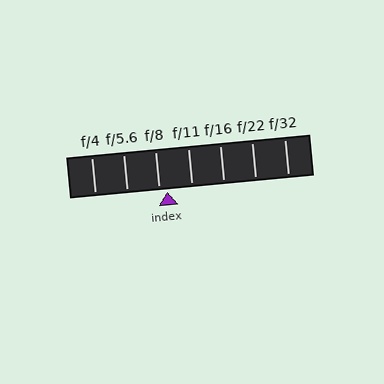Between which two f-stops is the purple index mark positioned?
The index mark is between f/8 and f/11.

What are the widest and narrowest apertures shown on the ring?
The widest aperture shown is f/4 and the narrowest is f/32.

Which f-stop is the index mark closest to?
The index mark is closest to f/8.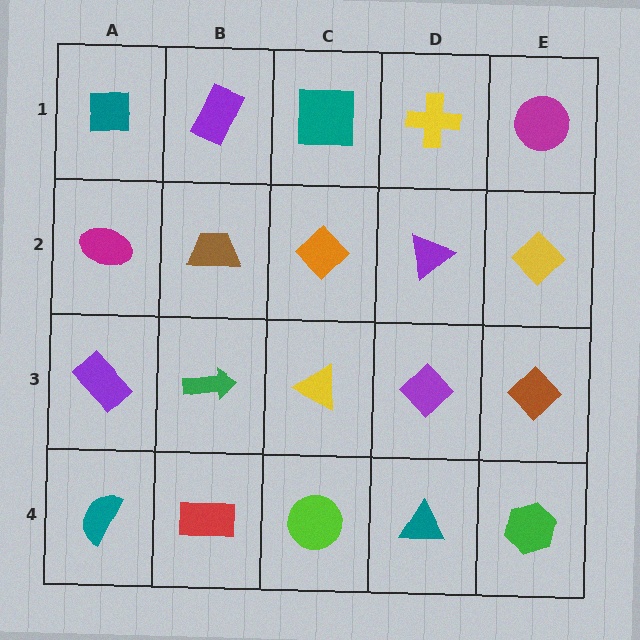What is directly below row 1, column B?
A brown trapezoid.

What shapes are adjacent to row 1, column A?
A magenta ellipse (row 2, column A), a purple rectangle (row 1, column B).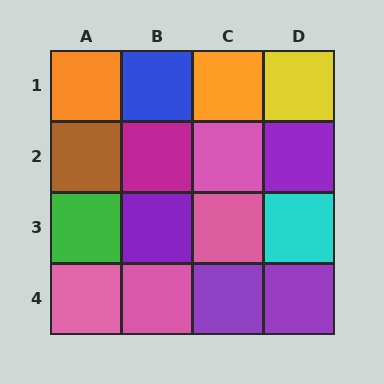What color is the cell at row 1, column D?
Yellow.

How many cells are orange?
2 cells are orange.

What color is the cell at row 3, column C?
Pink.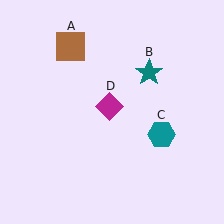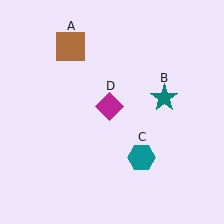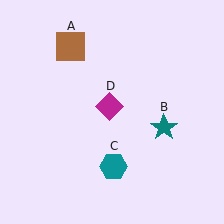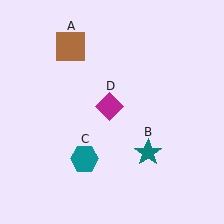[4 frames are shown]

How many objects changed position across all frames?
2 objects changed position: teal star (object B), teal hexagon (object C).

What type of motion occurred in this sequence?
The teal star (object B), teal hexagon (object C) rotated clockwise around the center of the scene.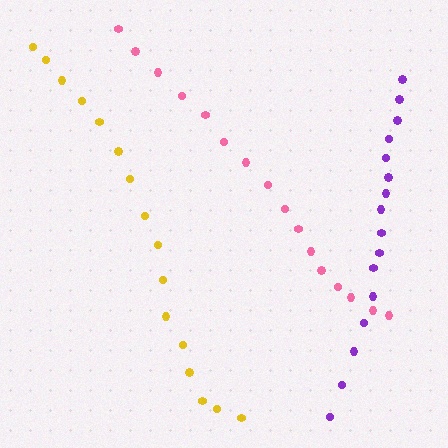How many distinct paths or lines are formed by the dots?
There are 3 distinct paths.